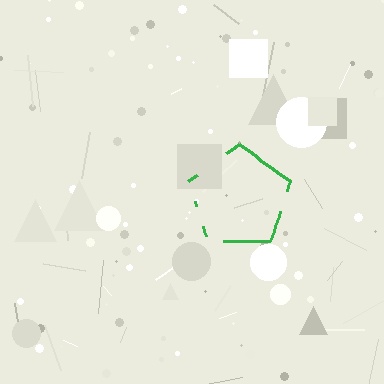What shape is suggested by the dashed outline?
The dashed outline suggests a pentagon.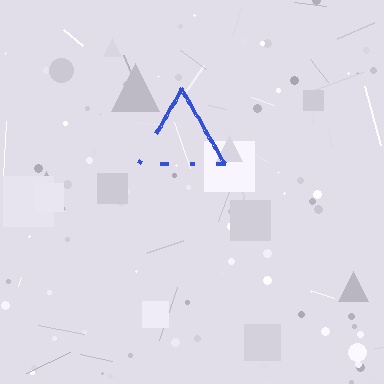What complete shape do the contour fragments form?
The contour fragments form a triangle.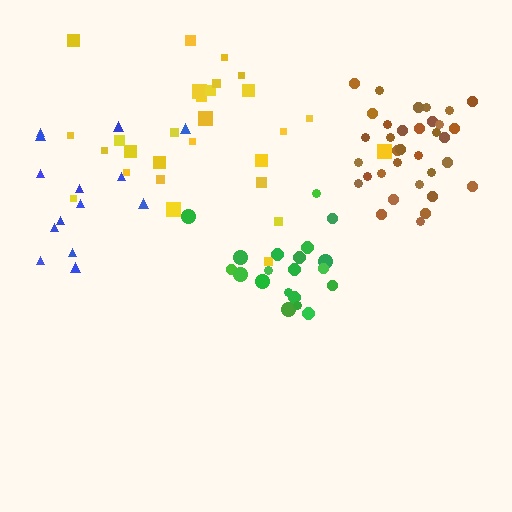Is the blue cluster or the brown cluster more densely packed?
Brown.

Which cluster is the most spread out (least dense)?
Blue.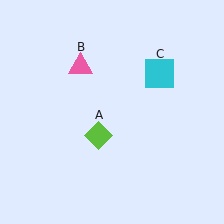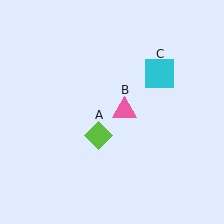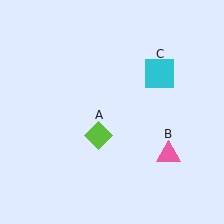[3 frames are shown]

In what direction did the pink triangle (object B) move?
The pink triangle (object B) moved down and to the right.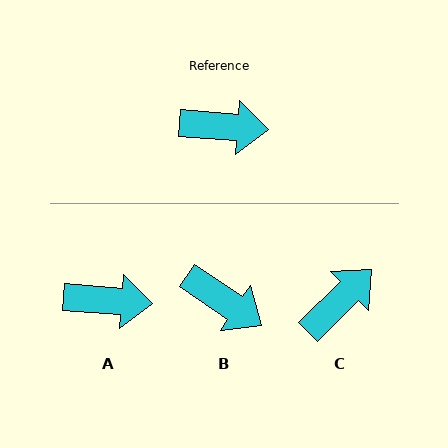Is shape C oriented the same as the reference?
No, it is off by about 49 degrees.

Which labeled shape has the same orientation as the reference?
A.